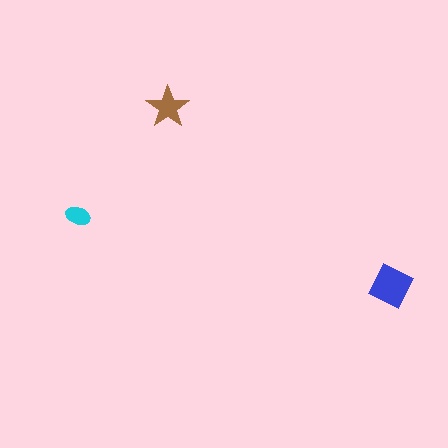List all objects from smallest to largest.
The cyan ellipse, the brown star, the blue diamond.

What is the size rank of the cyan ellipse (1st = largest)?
3rd.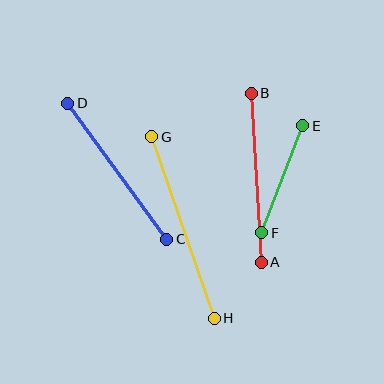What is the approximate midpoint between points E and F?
The midpoint is at approximately (282, 179) pixels.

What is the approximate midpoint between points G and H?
The midpoint is at approximately (183, 228) pixels.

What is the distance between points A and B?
The distance is approximately 170 pixels.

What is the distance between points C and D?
The distance is approximately 168 pixels.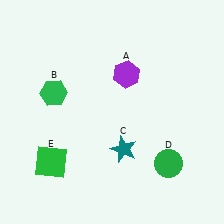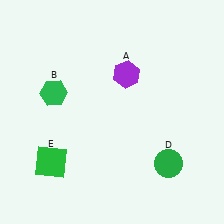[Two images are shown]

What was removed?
The teal star (C) was removed in Image 2.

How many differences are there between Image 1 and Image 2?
There is 1 difference between the two images.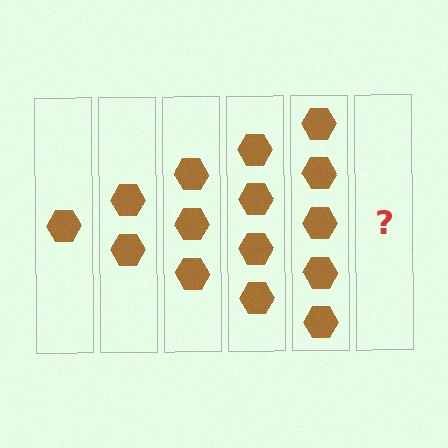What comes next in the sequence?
The next element should be 6 hexagons.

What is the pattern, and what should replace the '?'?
The pattern is that each step adds one more hexagon. The '?' should be 6 hexagons.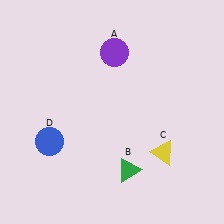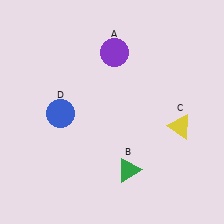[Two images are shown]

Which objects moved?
The objects that moved are: the yellow triangle (C), the blue circle (D).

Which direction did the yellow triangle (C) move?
The yellow triangle (C) moved up.